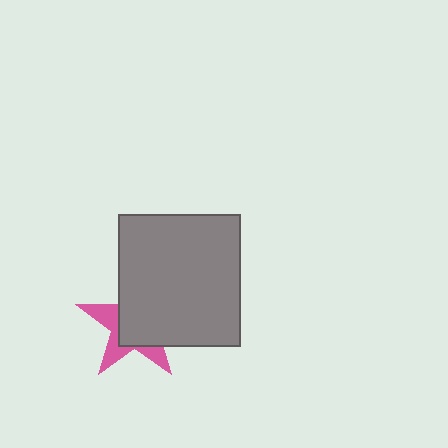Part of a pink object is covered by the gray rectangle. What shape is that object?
It is a star.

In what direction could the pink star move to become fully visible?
The pink star could move toward the lower-left. That would shift it out from behind the gray rectangle entirely.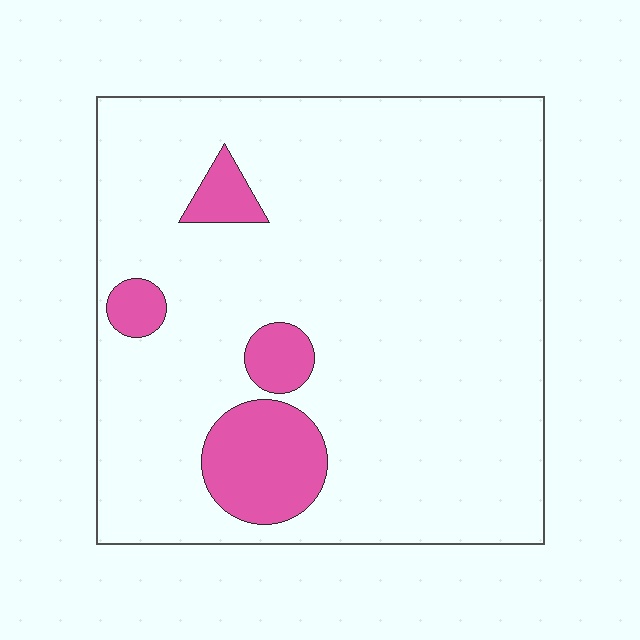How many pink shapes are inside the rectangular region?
4.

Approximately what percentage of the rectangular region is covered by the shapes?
Approximately 10%.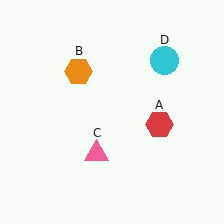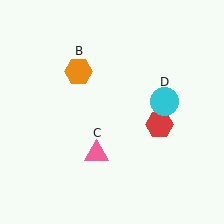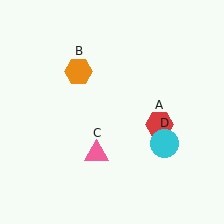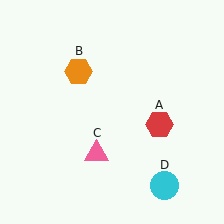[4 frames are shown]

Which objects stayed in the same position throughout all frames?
Red hexagon (object A) and orange hexagon (object B) and pink triangle (object C) remained stationary.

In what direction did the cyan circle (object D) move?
The cyan circle (object D) moved down.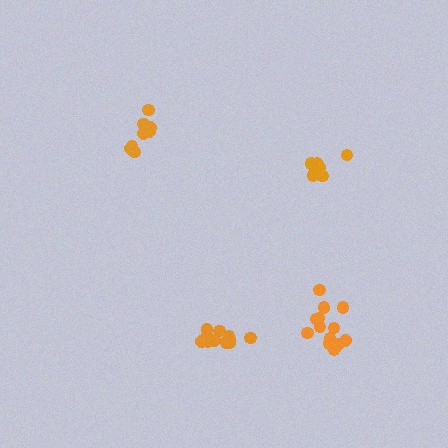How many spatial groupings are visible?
There are 4 spatial groupings.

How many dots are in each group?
Group 1: 11 dots, Group 2: 9 dots, Group 3: 8 dots, Group 4: 13 dots (41 total).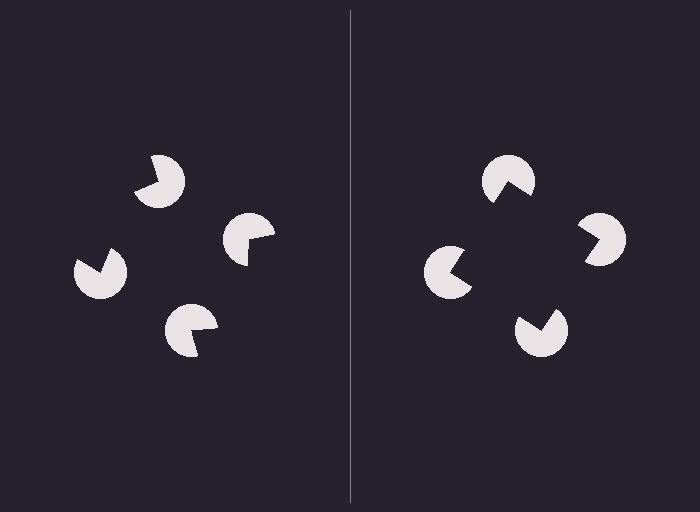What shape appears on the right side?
An illusory square.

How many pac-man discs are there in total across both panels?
8 — 4 on each side.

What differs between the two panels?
The pac-man discs are positioned identically on both sides; only the wedge orientations differ. On the right they align to a square; on the left they are misaligned.